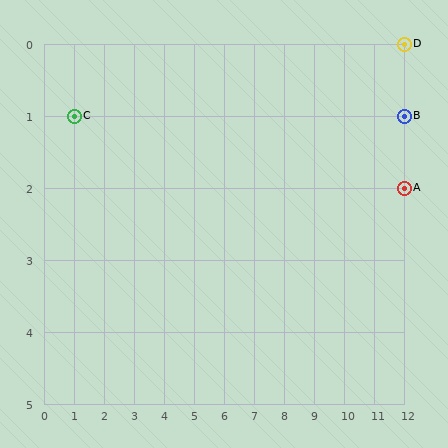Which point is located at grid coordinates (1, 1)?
Point C is at (1, 1).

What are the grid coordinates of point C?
Point C is at grid coordinates (1, 1).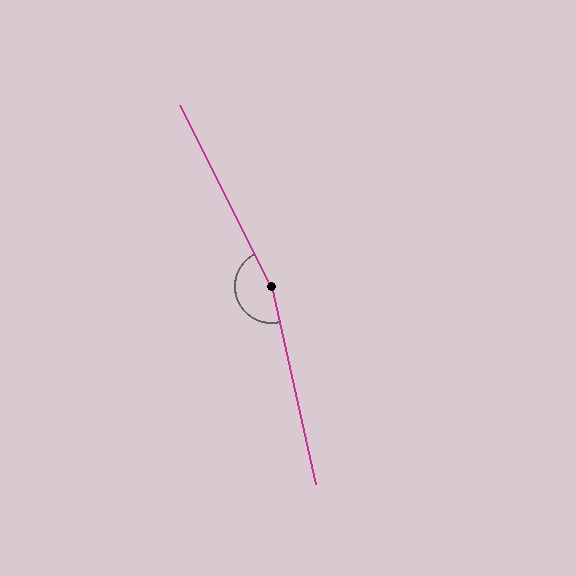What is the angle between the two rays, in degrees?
Approximately 165 degrees.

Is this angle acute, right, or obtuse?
It is obtuse.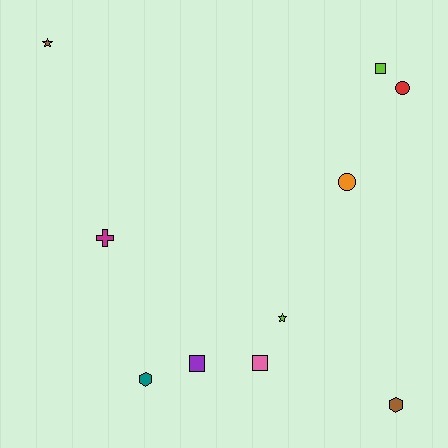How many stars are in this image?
There are 2 stars.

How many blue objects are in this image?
There are no blue objects.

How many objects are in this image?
There are 10 objects.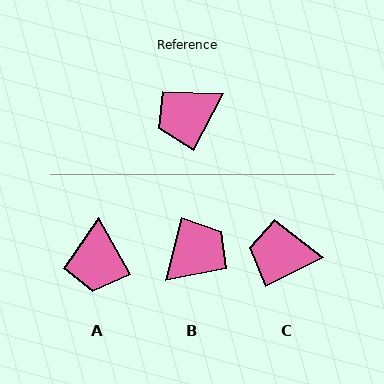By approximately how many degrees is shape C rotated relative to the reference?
Approximately 35 degrees clockwise.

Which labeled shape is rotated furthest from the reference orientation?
B, about 166 degrees away.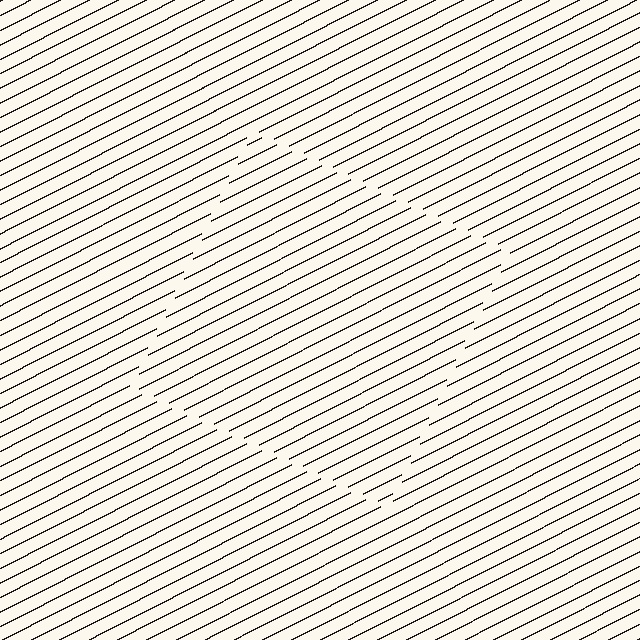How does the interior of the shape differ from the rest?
The interior of the shape contains the same grating, shifted by half a period — the contour is defined by the phase discontinuity where line-ends from the inner and outer gratings abut.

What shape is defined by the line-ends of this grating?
An illusory square. The interior of the shape contains the same grating, shifted by half a period — the contour is defined by the phase discontinuity where line-ends from the inner and outer gratings abut.